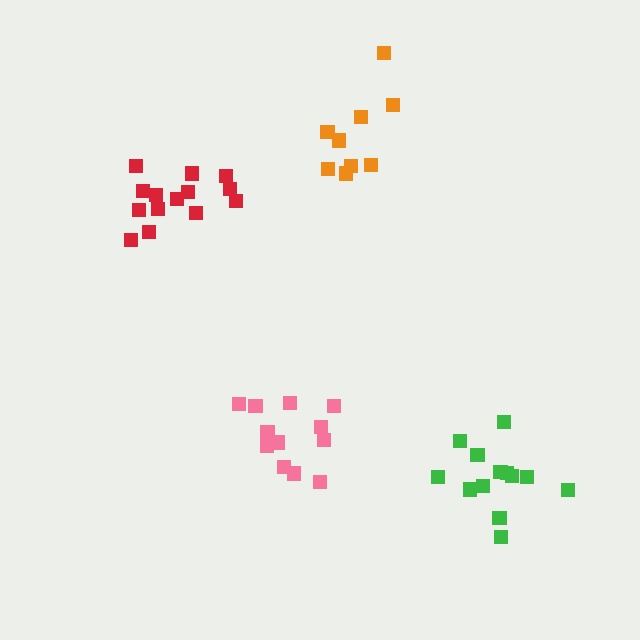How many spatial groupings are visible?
There are 4 spatial groupings.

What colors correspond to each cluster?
The clusters are colored: red, green, pink, orange.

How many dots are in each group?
Group 1: 14 dots, Group 2: 13 dots, Group 3: 12 dots, Group 4: 9 dots (48 total).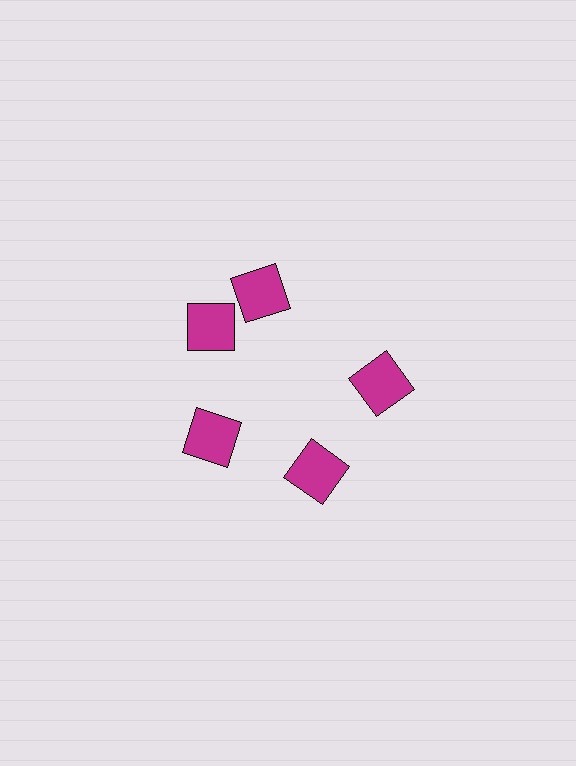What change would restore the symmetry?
The symmetry would be restored by rotating it back into even spacing with its neighbors so that all 5 squares sit at equal angles and equal distance from the center.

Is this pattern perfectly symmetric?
No. The 5 magenta squares are arranged in a ring, but one element near the 1 o'clock position is rotated out of alignment along the ring, breaking the 5-fold rotational symmetry.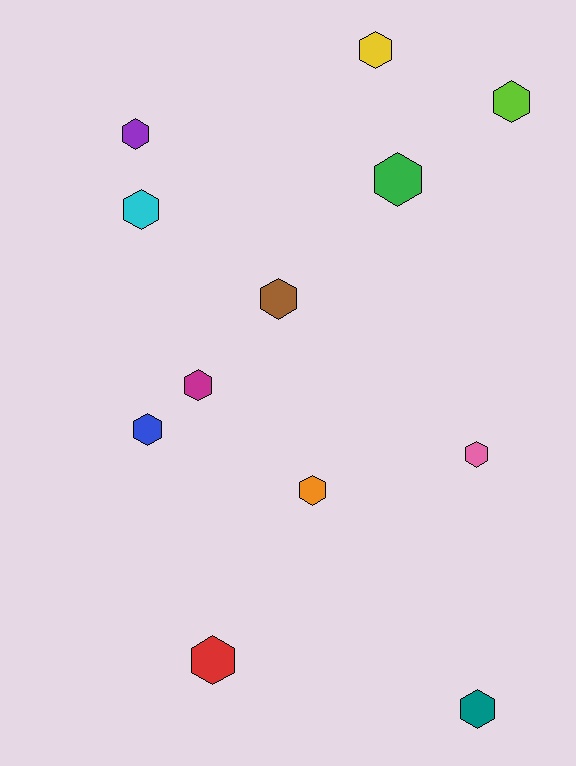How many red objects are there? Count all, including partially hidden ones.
There is 1 red object.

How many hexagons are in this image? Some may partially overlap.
There are 12 hexagons.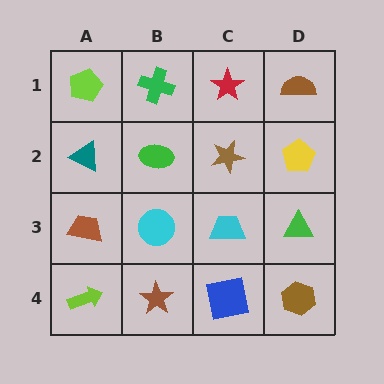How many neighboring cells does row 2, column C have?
4.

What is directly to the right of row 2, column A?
A green ellipse.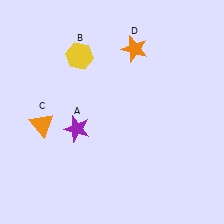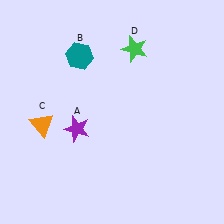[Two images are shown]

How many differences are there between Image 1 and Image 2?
There are 2 differences between the two images.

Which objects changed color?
B changed from yellow to teal. D changed from orange to green.